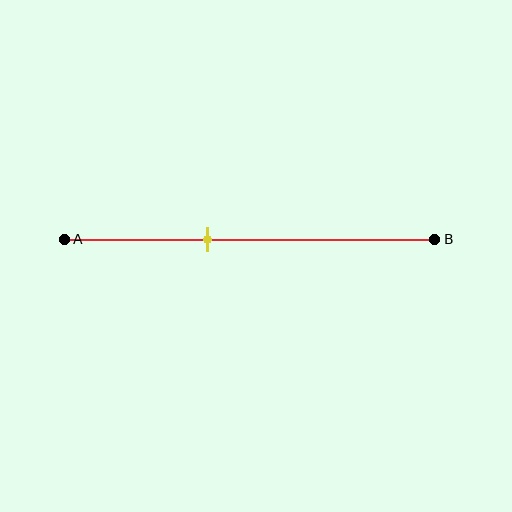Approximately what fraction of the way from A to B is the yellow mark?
The yellow mark is approximately 40% of the way from A to B.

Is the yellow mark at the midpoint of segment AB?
No, the mark is at about 40% from A, not at the 50% midpoint.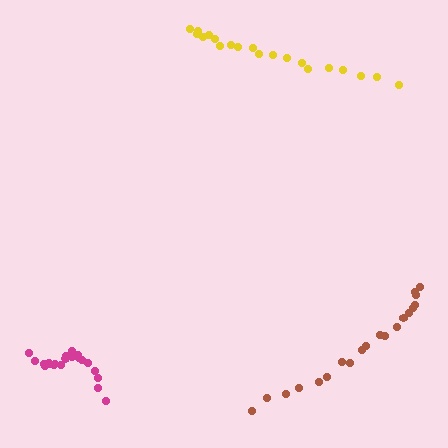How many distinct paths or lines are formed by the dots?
There are 3 distinct paths.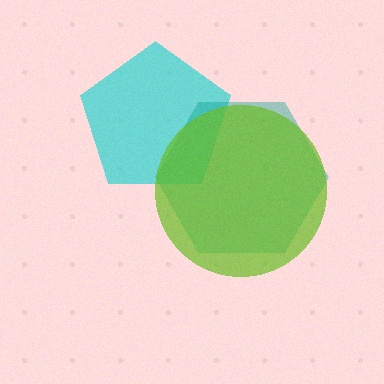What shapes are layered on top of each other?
The layered shapes are: a cyan pentagon, a teal hexagon, a lime circle.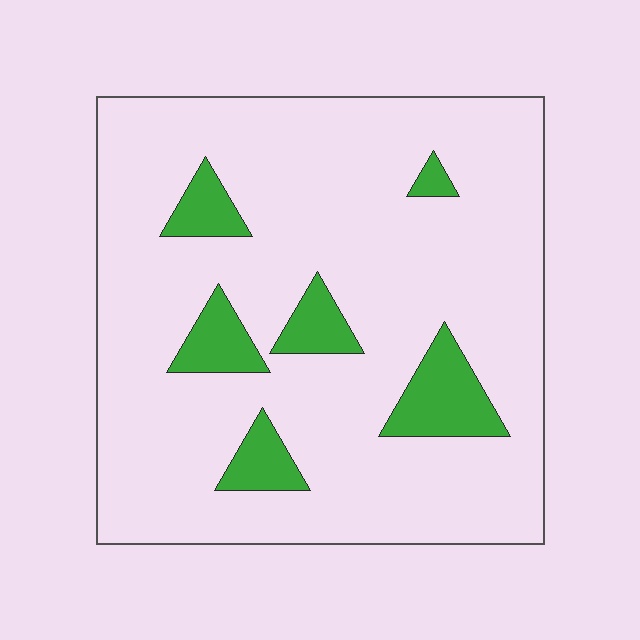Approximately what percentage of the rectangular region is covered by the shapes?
Approximately 15%.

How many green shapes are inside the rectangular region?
6.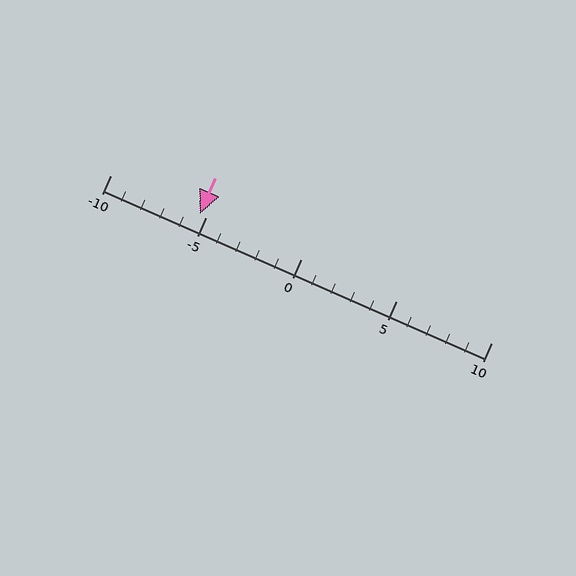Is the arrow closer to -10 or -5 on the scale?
The arrow is closer to -5.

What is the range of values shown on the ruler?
The ruler shows values from -10 to 10.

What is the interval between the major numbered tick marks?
The major tick marks are spaced 5 units apart.